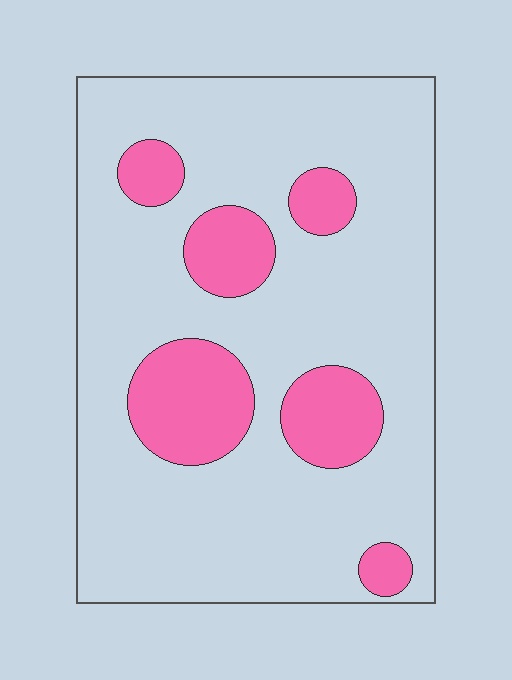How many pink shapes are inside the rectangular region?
6.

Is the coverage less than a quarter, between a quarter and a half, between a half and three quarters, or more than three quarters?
Less than a quarter.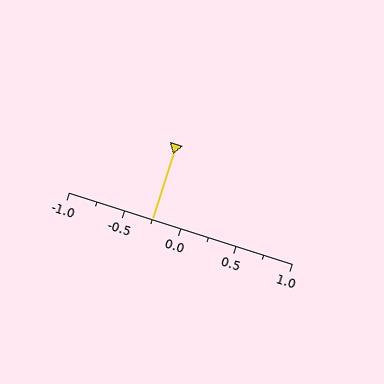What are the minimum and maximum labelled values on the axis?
The axis runs from -1.0 to 1.0.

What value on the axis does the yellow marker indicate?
The marker indicates approximately -0.25.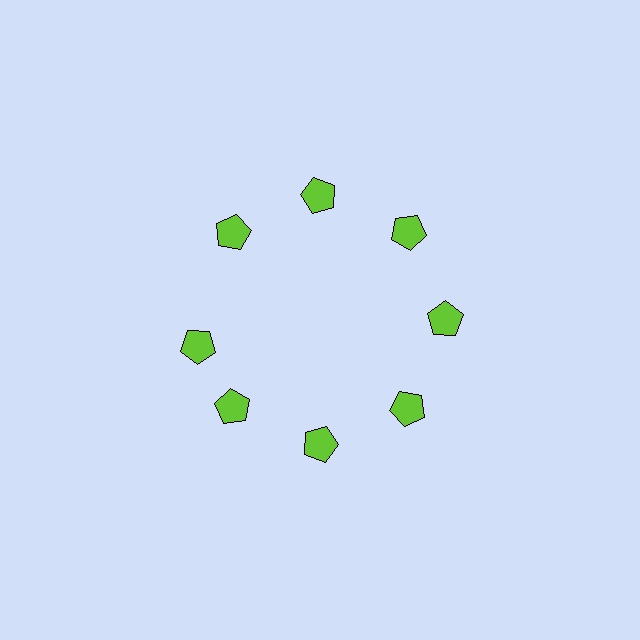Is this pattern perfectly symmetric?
No. The 8 lime pentagons are arranged in a ring, but one element near the 9 o'clock position is rotated out of alignment along the ring, breaking the 8-fold rotational symmetry.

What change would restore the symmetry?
The symmetry would be restored by rotating it back into even spacing with its neighbors so that all 8 pentagons sit at equal angles and equal distance from the center.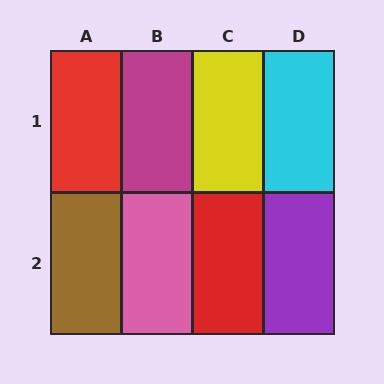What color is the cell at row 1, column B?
Magenta.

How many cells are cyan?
1 cell is cyan.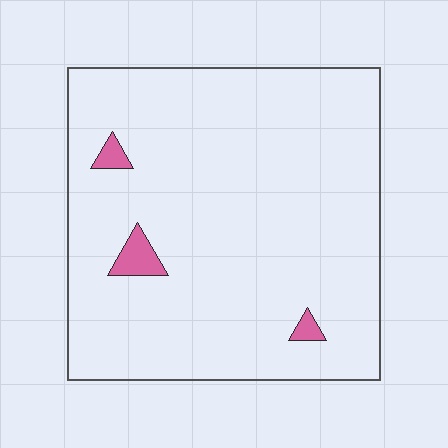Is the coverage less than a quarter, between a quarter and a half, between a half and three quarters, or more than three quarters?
Less than a quarter.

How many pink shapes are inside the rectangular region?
3.